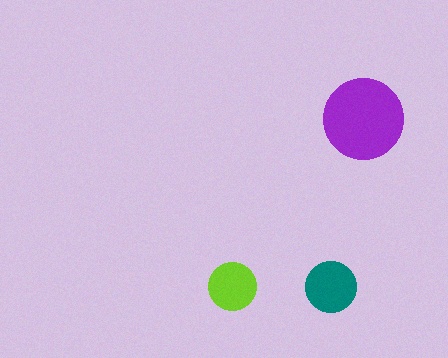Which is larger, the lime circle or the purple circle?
The purple one.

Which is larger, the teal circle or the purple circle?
The purple one.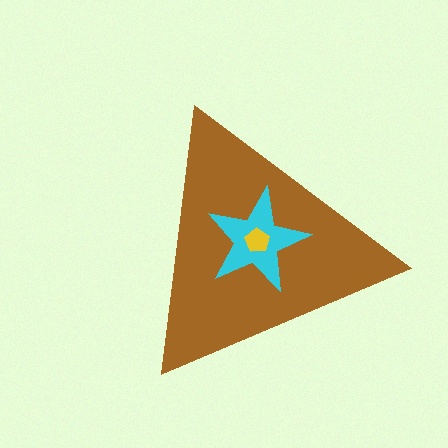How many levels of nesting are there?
3.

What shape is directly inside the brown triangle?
The cyan star.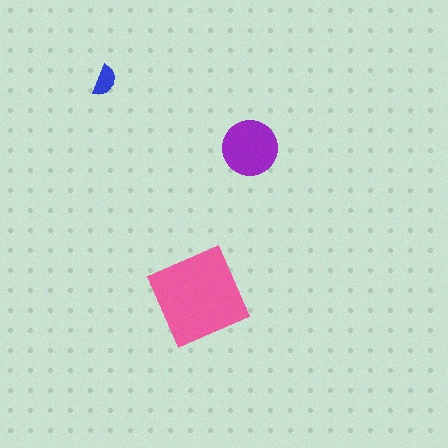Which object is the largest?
The pink diamond.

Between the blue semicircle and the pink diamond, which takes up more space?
The pink diamond.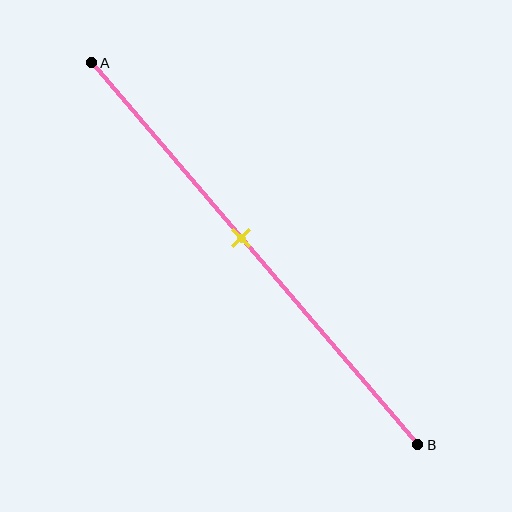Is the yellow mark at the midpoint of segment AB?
No, the mark is at about 45% from A, not at the 50% midpoint.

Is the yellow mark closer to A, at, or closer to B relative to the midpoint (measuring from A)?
The yellow mark is closer to point A than the midpoint of segment AB.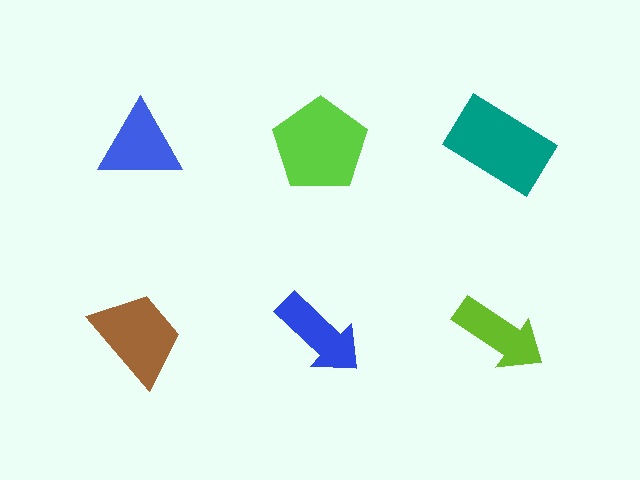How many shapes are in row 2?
3 shapes.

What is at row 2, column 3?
A lime arrow.